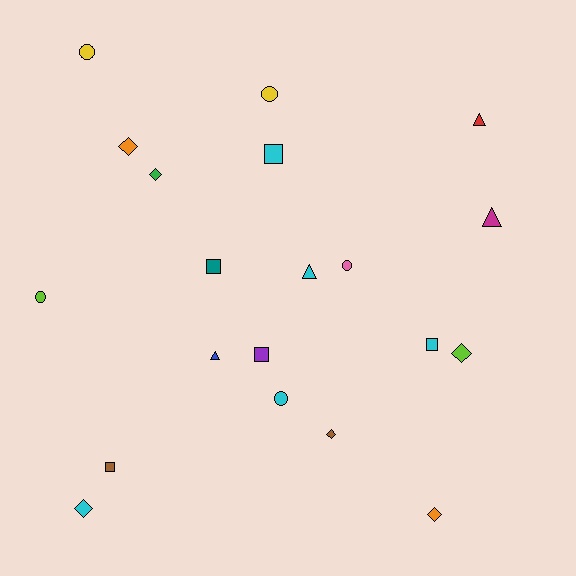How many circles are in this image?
There are 5 circles.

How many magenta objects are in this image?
There is 1 magenta object.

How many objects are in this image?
There are 20 objects.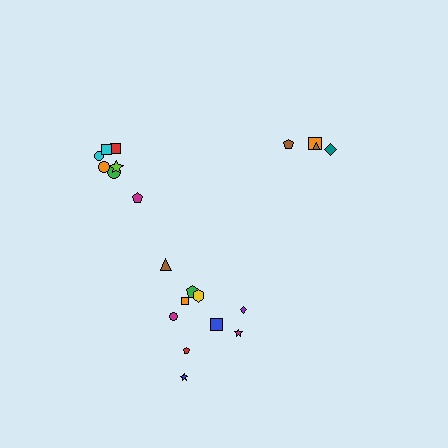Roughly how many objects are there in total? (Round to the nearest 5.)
Roughly 20 objects in total.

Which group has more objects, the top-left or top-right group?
The top-left group.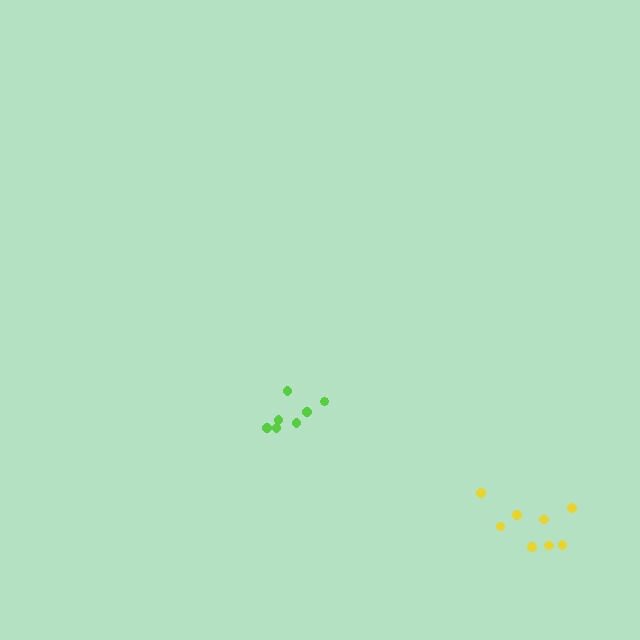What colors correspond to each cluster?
The clusters are colored: yellow, lime.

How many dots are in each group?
Group 1: 8 dots, Group 2: 7 dots (15 total).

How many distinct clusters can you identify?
There are 2 distinct clusters.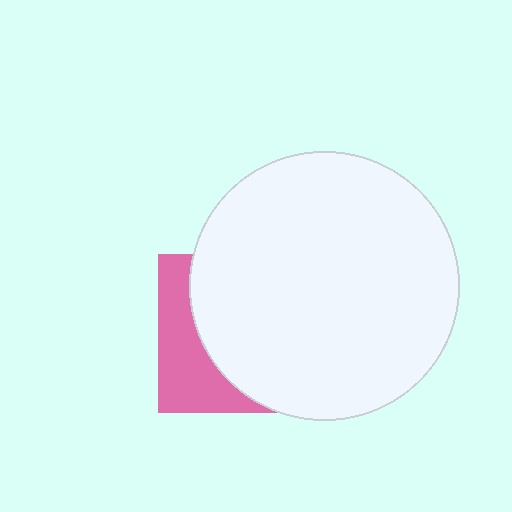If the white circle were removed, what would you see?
You would see the complete pink square.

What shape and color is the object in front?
The object in front is a white circle.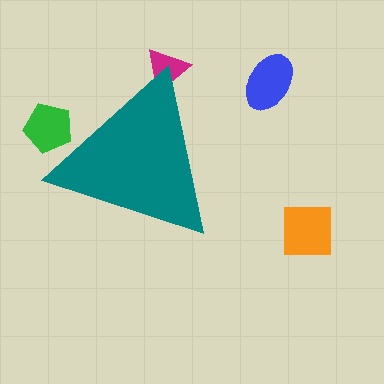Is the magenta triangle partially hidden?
Yes, the magenta triangle is partially hidden behind the teal triangle.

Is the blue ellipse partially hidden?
No, the blue ellipse is fully visible.